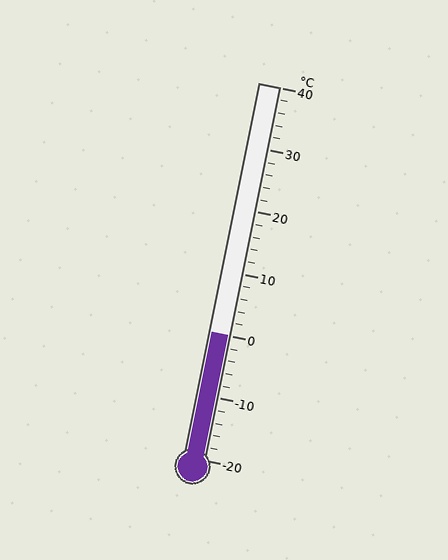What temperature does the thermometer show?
The thermometer shows approximately 0°C.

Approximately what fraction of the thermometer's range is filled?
The thermometer is filled to approximately 35% of its range.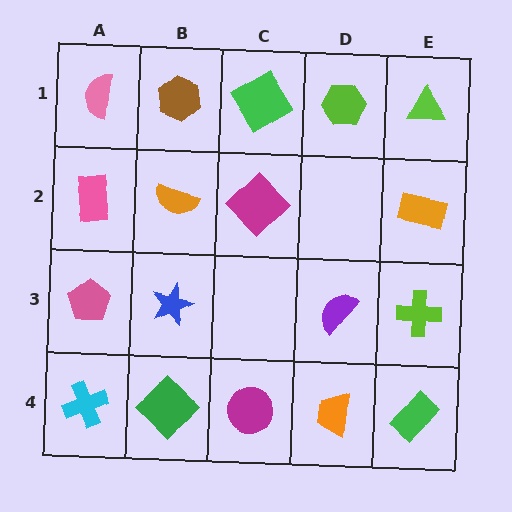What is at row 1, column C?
A green diamond.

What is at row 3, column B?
A blue star.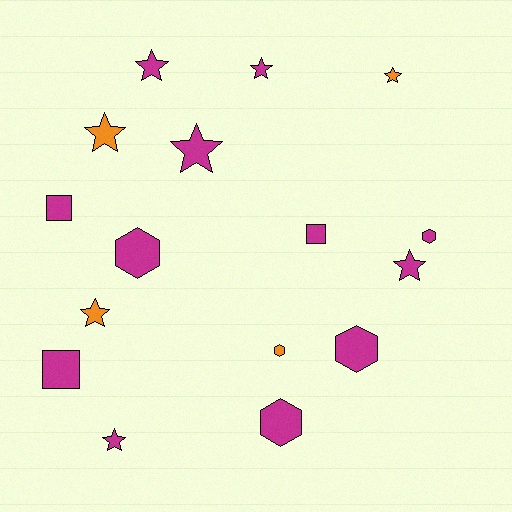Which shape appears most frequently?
Star, with 8 objects.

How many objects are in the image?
There are 16 objects.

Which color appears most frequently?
Magenta, with 12 objects.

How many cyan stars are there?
There are no cyan stars.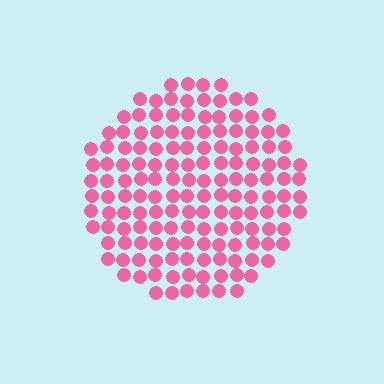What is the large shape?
The large shape is a circle.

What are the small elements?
The small elements are circles.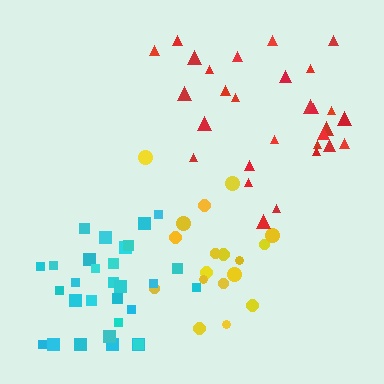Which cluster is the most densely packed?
Cyan.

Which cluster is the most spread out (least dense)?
Red.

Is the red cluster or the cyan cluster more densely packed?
Cyan.